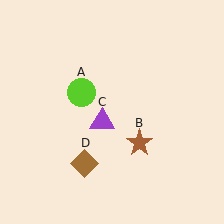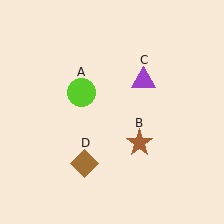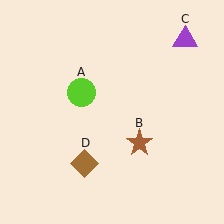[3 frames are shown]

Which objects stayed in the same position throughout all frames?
Lime circle (object A) and brown star (object B) and brown diamond (object D) remained stationary.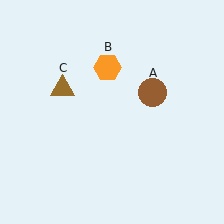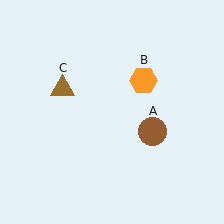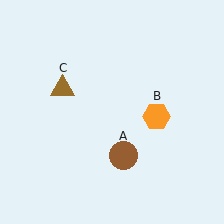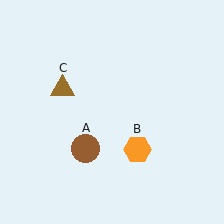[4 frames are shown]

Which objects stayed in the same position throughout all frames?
Brown triangle (object C) remained stationary.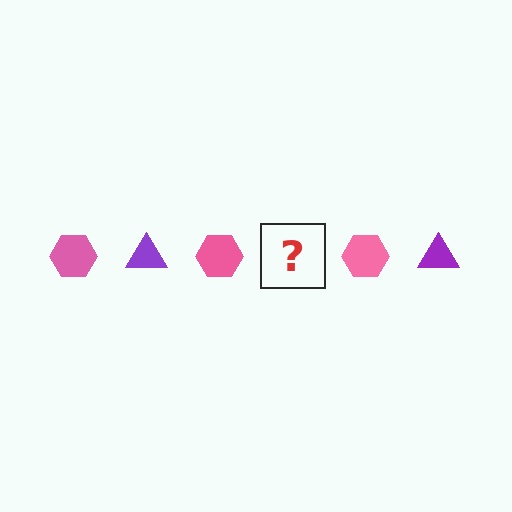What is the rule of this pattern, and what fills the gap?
The rule is that the pattern alternates between pink hexagon and purple triangle. The gap should be filled with a purple triangle.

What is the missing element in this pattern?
The missing element is a purple triangle.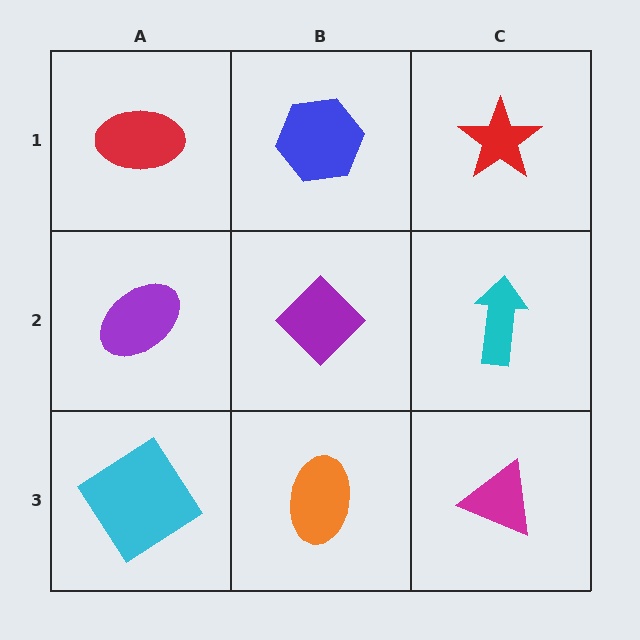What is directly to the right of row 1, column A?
A blue hexagon.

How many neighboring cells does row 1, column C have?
2.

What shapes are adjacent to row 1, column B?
A purple diamond (row 2, column B), a red ellipse (row 1, column A), a red star (row 1, column C).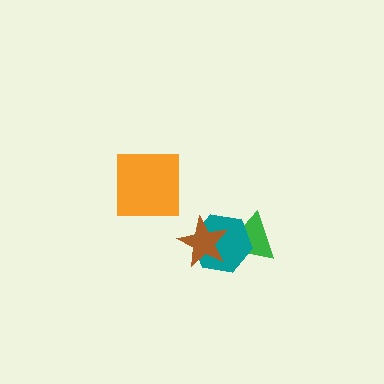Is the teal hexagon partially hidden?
Yes, it is partially covered by another shape.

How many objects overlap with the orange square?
0 objects overlap with the orange square.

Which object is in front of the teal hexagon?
The brown star is in front of the teal hexagon.